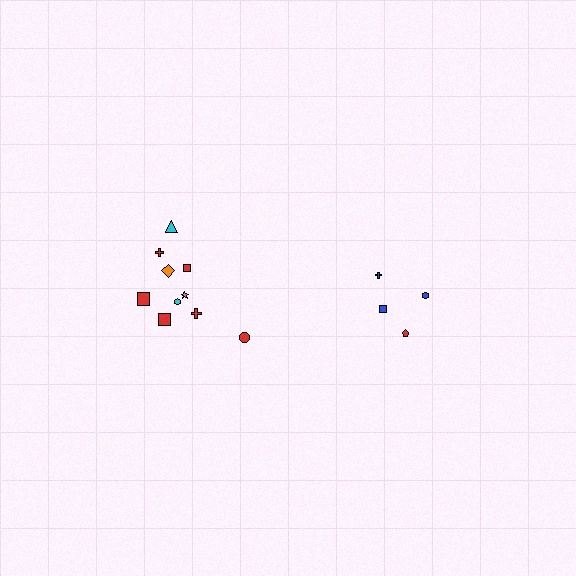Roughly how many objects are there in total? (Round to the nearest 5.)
Roughly 15 objects in total.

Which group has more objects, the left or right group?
The left group.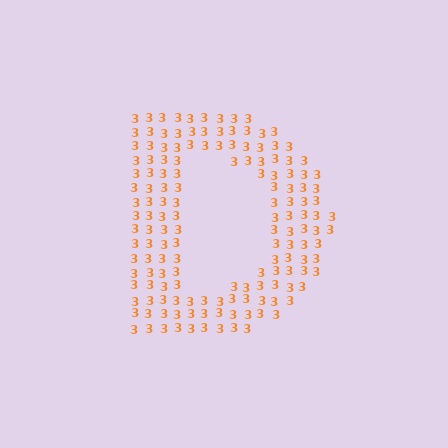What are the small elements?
The small elements are digit 3's.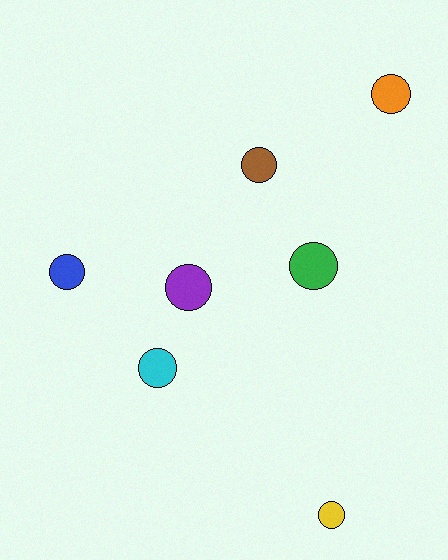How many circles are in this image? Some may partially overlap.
There are 7 circles.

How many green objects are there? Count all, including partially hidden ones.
There is 1 green object.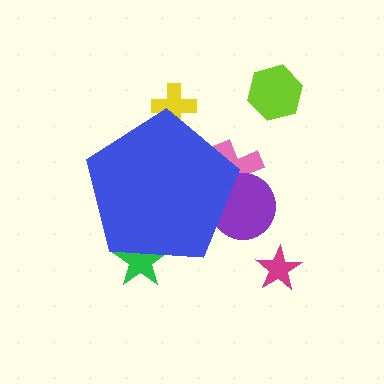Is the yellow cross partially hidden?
Yes, the yellow cross is partially hidden behind the blue pentagon.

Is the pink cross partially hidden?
Yes, the pink cross is partially hidden behind the blue pentagon.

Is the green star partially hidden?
Yes, the green star is partially hidden behind the blue pentagon.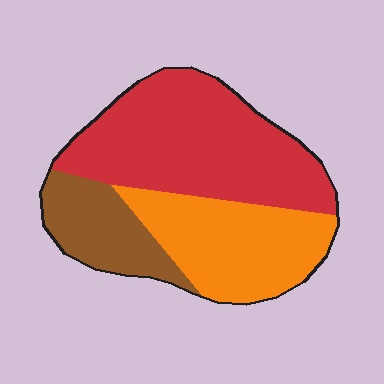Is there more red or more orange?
Red.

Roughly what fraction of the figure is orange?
Orange covers 32% of the figure.